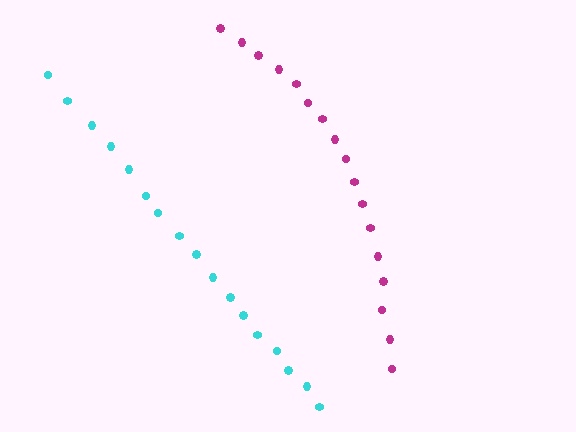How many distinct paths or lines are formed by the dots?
There are 2 distinct paths.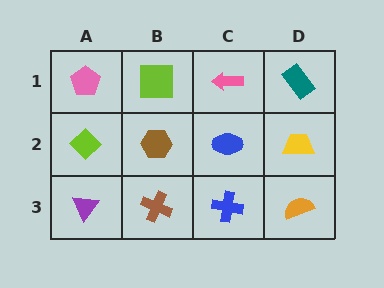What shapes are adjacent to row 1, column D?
A yellow trapezoid (row 2, column D), a pink arrow (row 1, column C).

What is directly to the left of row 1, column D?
A pink arrow.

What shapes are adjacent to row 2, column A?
A pink pentagon (row 1, column A), a purple triangle (row 3, column A), a brown hexagon (row 2, column B).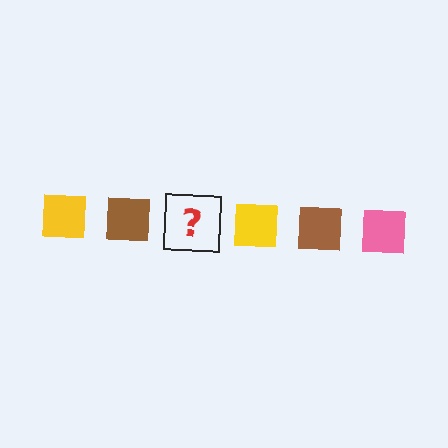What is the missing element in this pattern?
The missing element is a pink square.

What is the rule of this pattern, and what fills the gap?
The rule is that the pattern cycles through yellow, brown, pink squares. The gap should be filled with a pink square.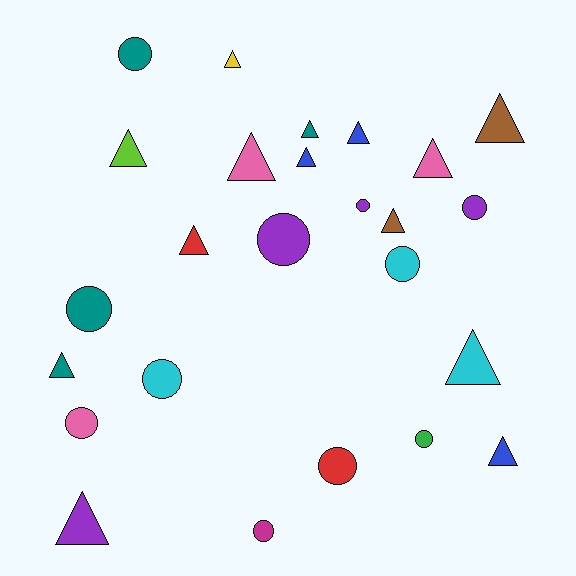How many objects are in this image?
There are 25 objects.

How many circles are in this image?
There are 11 circles.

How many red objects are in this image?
There are 2 red objects.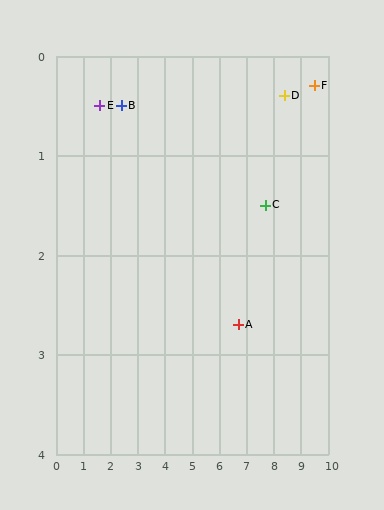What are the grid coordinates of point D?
Point D is at approximately (8.4, 0.4).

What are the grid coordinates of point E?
Point E is at approximately (1.6, 0.5).